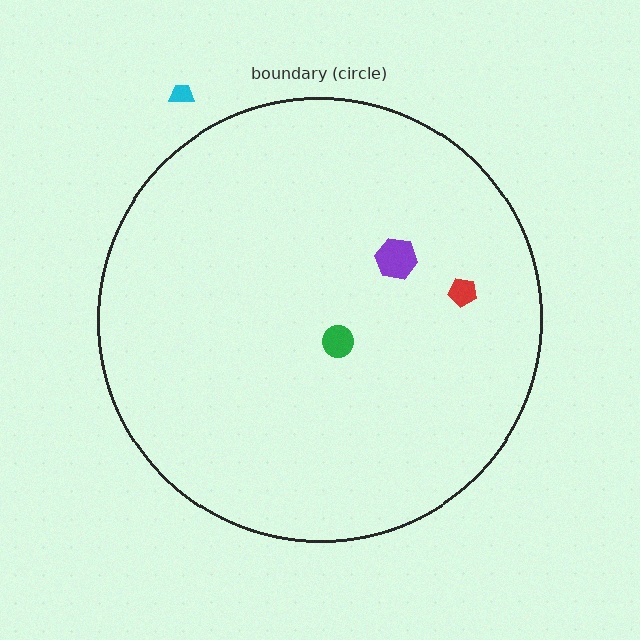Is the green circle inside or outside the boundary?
Inside.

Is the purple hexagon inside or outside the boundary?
Inside.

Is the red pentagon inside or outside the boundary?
Inside.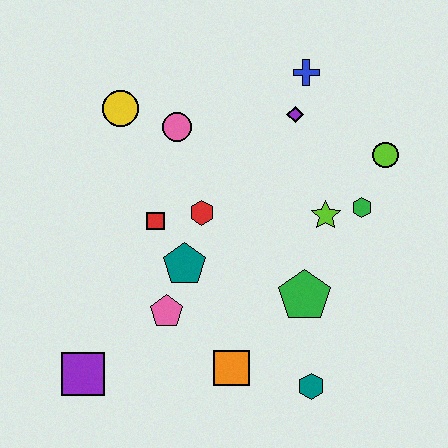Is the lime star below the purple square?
No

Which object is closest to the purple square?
The pink pentagon is closest to the purple square.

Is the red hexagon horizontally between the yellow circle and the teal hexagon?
Yes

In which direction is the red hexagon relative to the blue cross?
The red hexagon is below the blue cross.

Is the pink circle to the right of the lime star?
No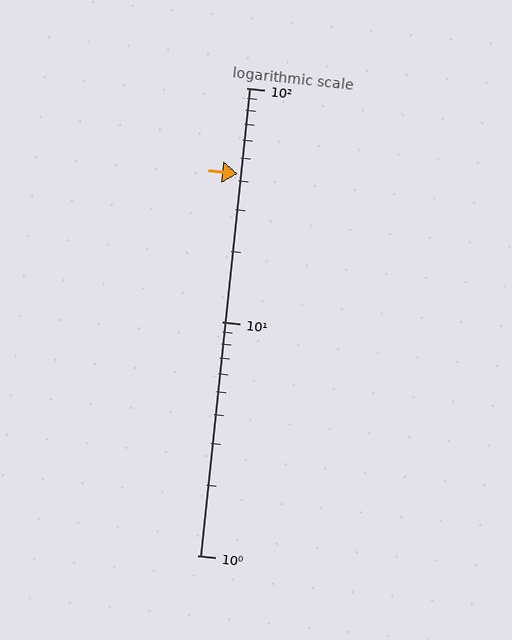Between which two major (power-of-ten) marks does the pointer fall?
The pointer is between 10 and 100.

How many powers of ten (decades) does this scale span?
The scale spans 2 decades, from 1 to 100.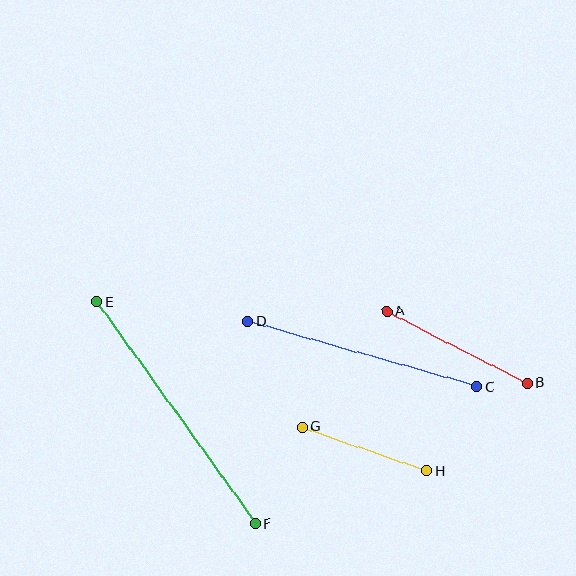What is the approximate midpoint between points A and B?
The midpoint is at approximately (457, 347) pixels.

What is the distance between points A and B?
The distance is approximately 158 pixels.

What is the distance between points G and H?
The distance is approximately 132 pixels.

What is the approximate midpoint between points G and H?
The midpoint is at approximately (365, 449) pixels.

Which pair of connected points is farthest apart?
Points E and F are farthest apart.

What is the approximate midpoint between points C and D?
The midpoint is at approximately (362, 354) pixels.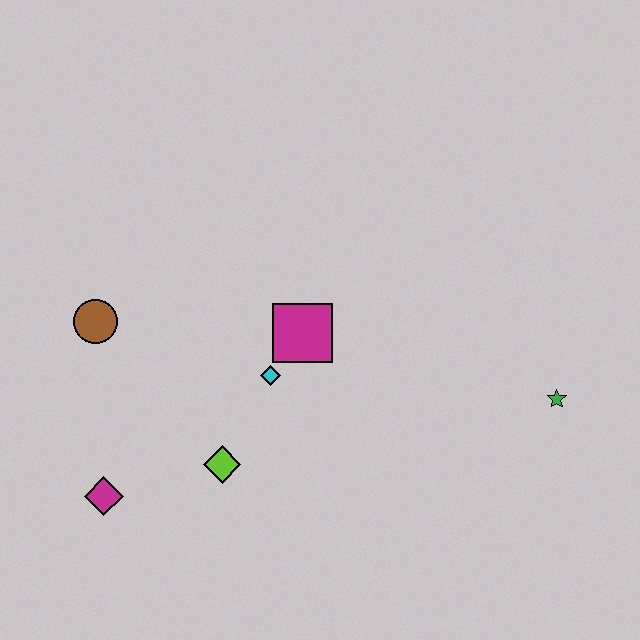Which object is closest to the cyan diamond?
The magenta square is closest to the cyan diamond.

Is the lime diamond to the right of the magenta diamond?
Yes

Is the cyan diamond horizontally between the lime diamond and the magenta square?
Yes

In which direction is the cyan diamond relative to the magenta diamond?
The cyan diamond is to the right of the magenta diamond.